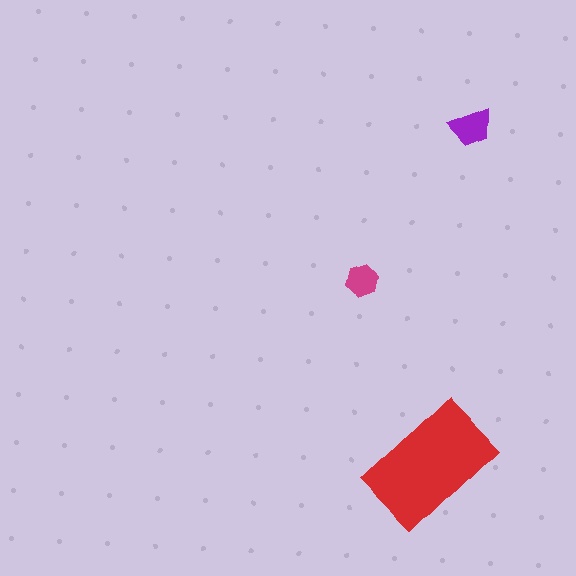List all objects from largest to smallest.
The red rectangle, the purple trapezoid, the magenta hexagon.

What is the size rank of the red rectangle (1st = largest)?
1st.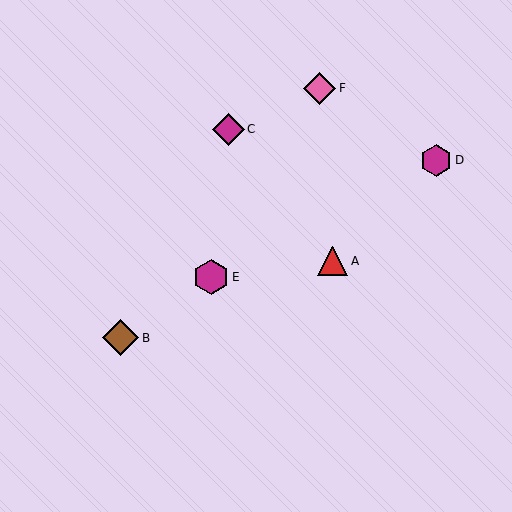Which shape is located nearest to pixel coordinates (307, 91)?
The pink diamond (labeled F) at (319, 88) is nearest to that location.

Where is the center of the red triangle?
The center of the red triangle is at (333, 261).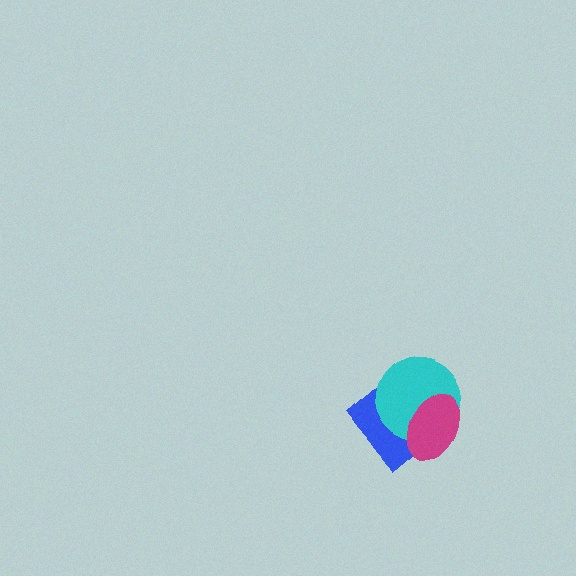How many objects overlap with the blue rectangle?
2 objects overlap with the blue rectangle.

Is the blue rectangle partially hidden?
Yes, it is partially covered by another shape.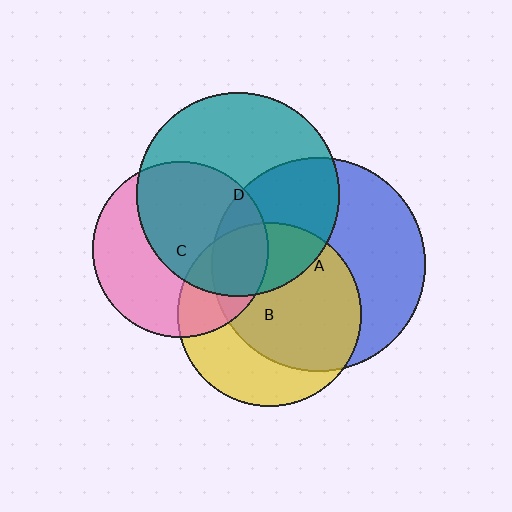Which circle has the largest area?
Circle A (blue).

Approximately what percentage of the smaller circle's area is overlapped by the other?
Approximately 25%.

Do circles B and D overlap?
Yes.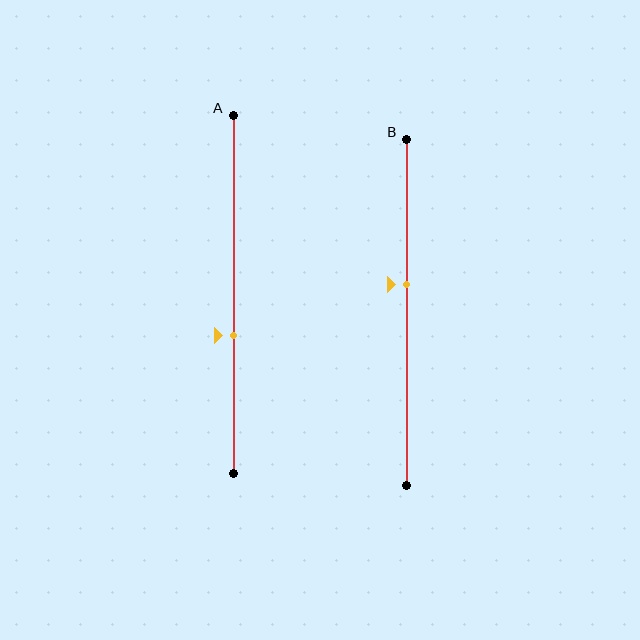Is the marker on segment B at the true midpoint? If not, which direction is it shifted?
No, the marker on segment B is shifted upward by about 8% of the segment length.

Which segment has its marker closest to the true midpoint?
Segment B has its marker closest to the true midpoint.